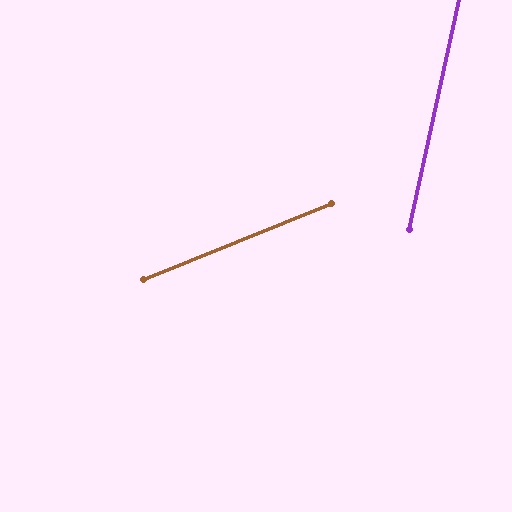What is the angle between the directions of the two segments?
Approximately 56 degrees.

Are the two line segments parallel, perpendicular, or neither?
Neither parallel nor perpendicular — they differ by about 56°.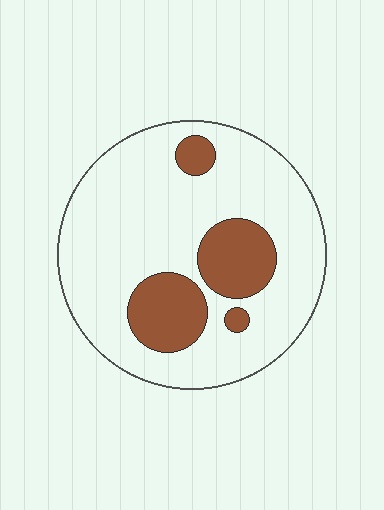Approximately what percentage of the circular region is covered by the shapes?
Approximately 20%.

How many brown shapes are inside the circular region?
4.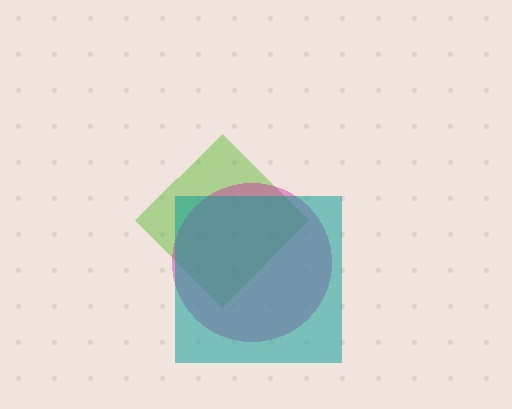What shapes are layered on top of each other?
The layered shapes are: a lime diamond, a magenta circle, a teal square.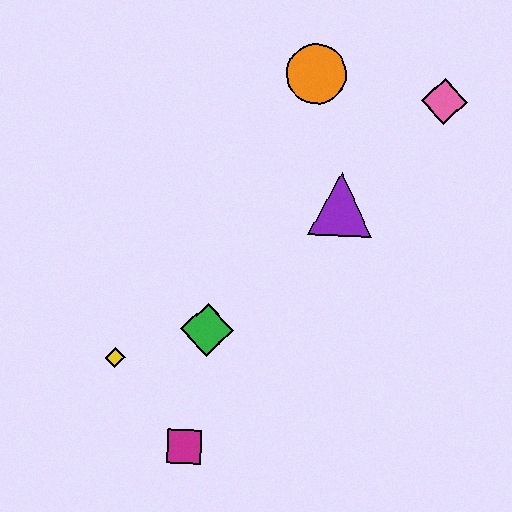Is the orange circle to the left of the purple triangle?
Yes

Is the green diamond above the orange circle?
No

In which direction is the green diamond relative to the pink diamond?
The green diamond is below the pink diamond.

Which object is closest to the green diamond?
The yellow diamond is closest to the green diamond.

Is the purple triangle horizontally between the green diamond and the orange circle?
No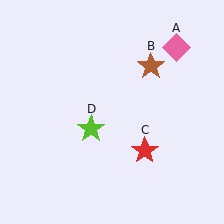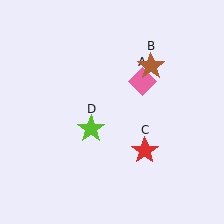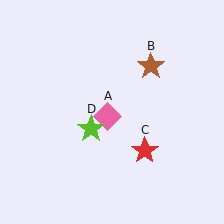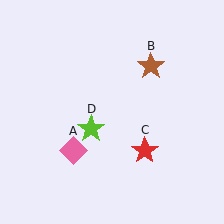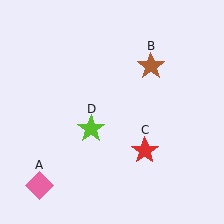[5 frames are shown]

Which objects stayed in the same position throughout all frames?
Brown star (object B) and red star (object C) and lime star (object D) remained stationary.